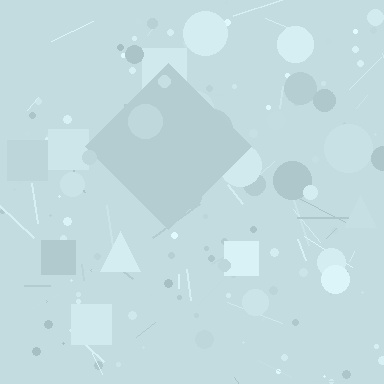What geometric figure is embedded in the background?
A diamond is embedded in the background.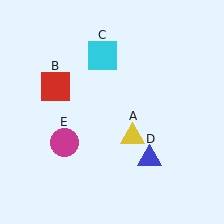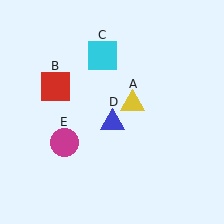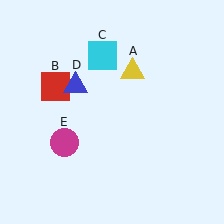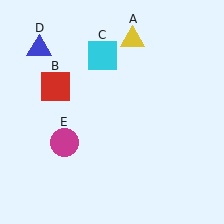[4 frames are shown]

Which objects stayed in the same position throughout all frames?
Red square (object B) and cyan square (object C) and magenta circle (object E) remained stationary.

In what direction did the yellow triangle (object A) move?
The yellow triangle (object A) moved up.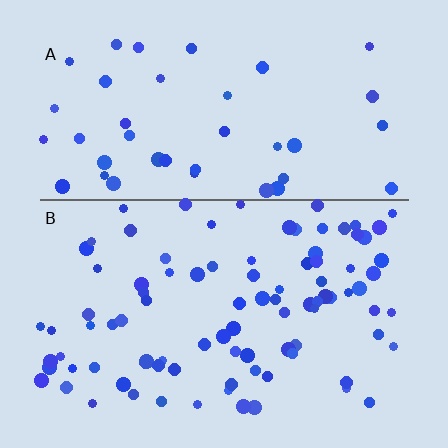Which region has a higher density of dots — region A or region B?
B (the bottom).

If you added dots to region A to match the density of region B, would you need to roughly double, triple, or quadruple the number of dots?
Approximately double.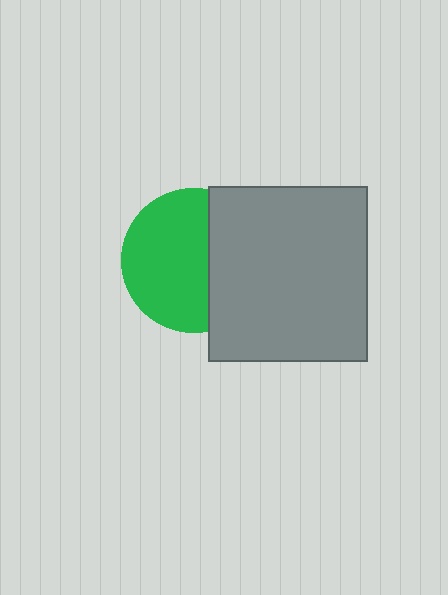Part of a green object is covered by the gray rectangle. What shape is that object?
It is a circle.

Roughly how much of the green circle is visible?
About half of it is visible (roughly 62%).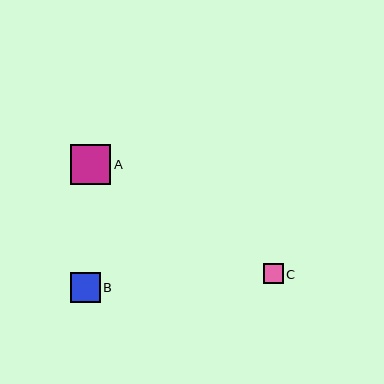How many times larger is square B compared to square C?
Square B is approximately 1.5 times the size of square C.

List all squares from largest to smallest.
From largest to smallest: A, B, C.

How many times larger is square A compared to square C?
Square A is approximately 2.0 times the size of square C.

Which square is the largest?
Square A is the largest with a size of approximately 40 pixels.